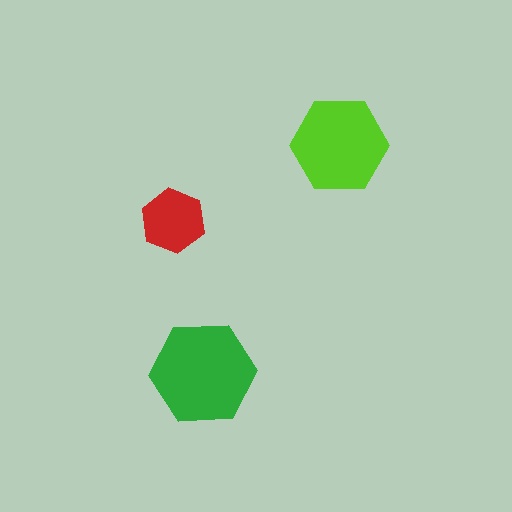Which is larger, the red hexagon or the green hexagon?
The green one.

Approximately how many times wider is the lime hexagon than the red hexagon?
About 1.5 times wider.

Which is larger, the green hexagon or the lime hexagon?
The green one.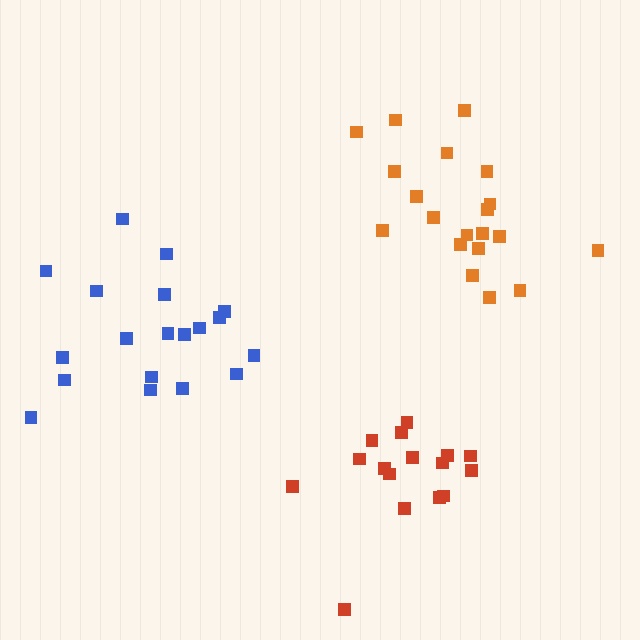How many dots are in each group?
Group 1: 19 dots, Group 2: 16 dots, Group 3: 20 dots (55 total).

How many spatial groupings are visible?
There are 3 spatial groupings.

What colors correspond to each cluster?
The clusters are colored: blue, red, orange.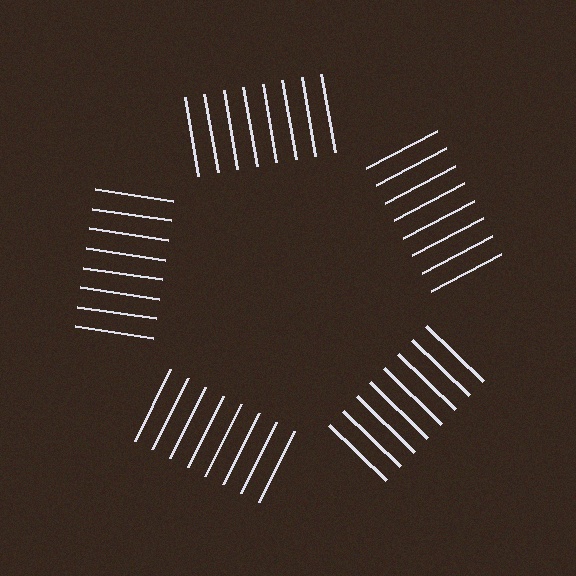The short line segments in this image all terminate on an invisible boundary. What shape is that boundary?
An illusory pentagon — the line segments terminate on its edges but no continuous stroke is drawn.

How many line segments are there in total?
40 — 8 along each of the 5 edges.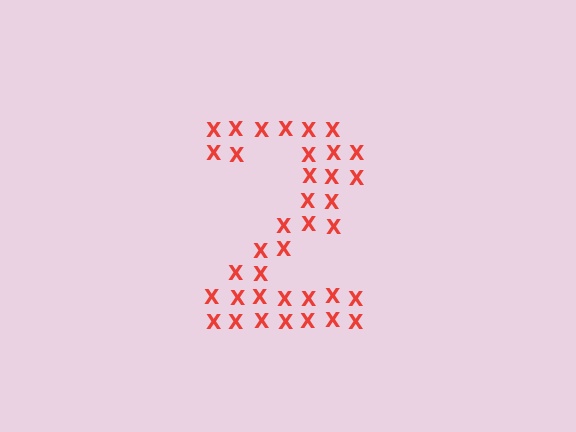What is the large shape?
The large shape is the digit 2.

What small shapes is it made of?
It is made of small letter X's.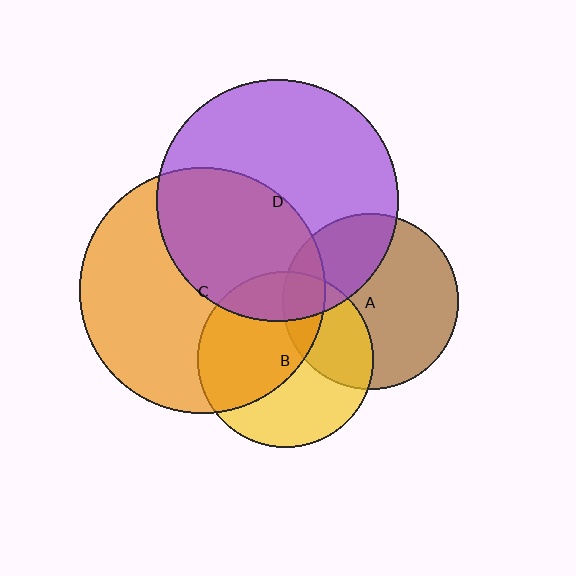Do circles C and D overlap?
Yes.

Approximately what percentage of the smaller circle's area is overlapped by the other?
Approximately 40%.